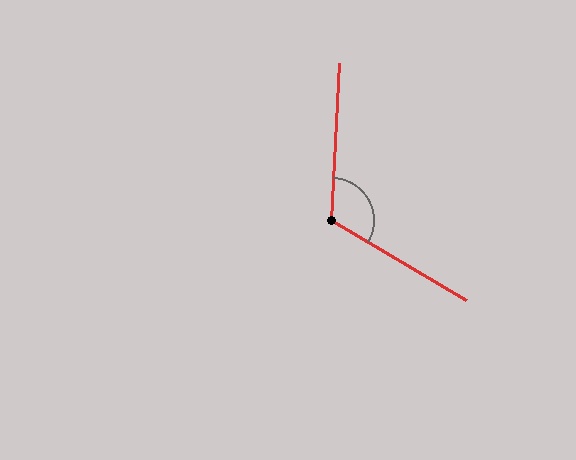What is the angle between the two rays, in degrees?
Approximately 118 degrees.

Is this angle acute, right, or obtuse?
It is obtuse.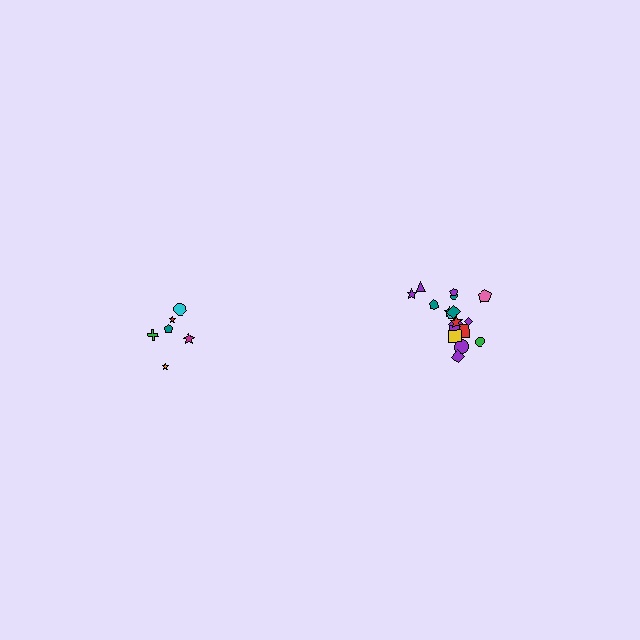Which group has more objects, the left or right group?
The right group.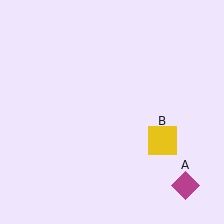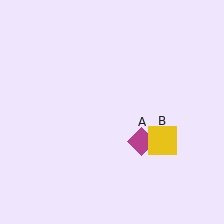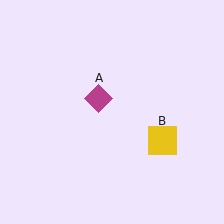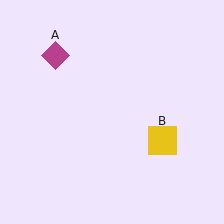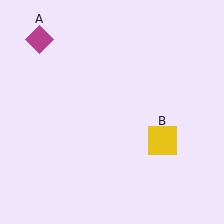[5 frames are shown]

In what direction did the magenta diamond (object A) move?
The magenta diamond (object A) moved up and to the left.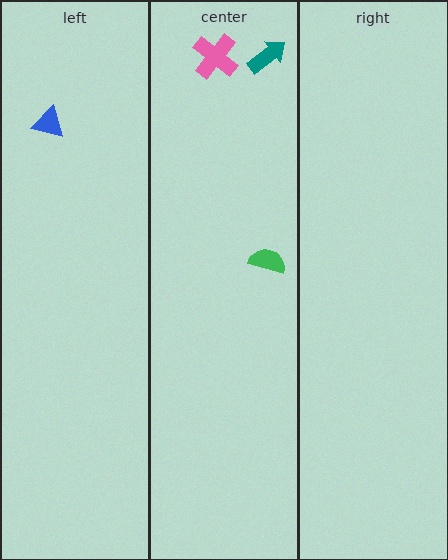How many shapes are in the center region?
3.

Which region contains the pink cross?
The center region.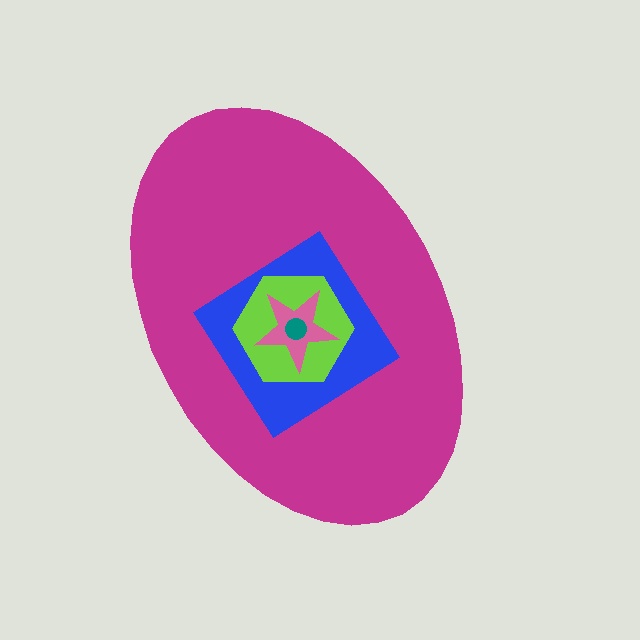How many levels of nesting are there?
5.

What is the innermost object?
The teal circle.